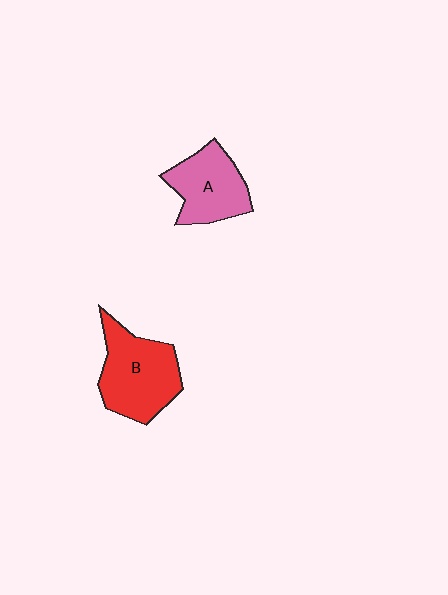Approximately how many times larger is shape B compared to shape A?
Approximately 1.3 times.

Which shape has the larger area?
Shape B (red).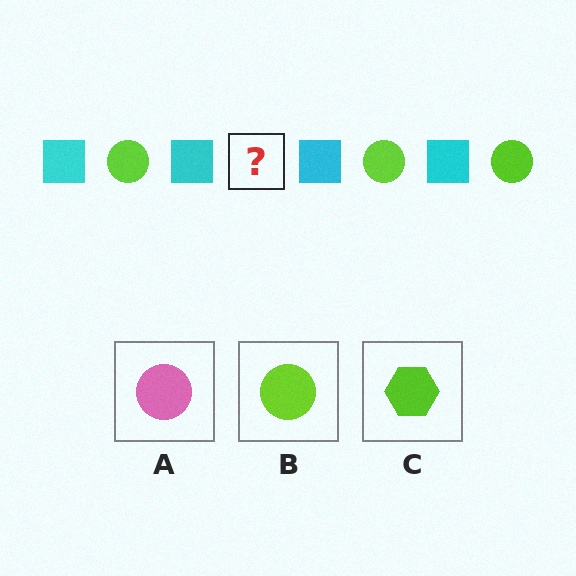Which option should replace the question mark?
Option B.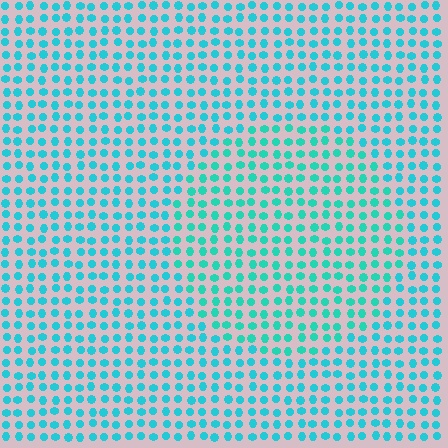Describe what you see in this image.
The image is filled with small cyan elements in a uniform arrangement. A circle-shaped region is visible where the elements are tinted to a slightly different hue, forming a subtle color boundary.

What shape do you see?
I see a circle.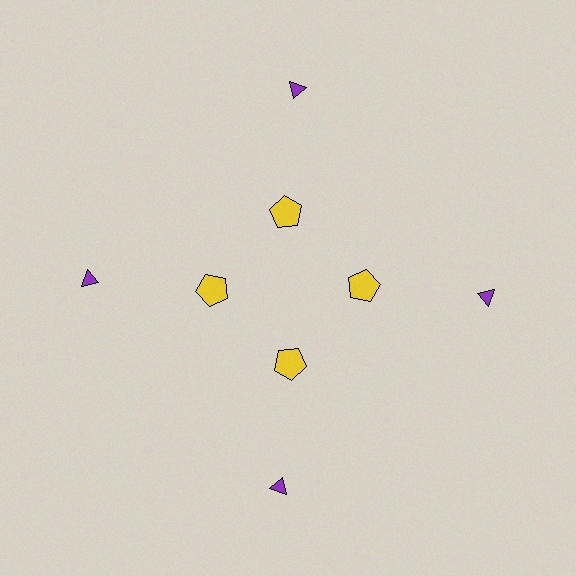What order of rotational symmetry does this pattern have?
This pattern has 4-fold rotational symmetry.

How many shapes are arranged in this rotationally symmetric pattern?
There are 8 shapes, arranged in 4 groups of 2.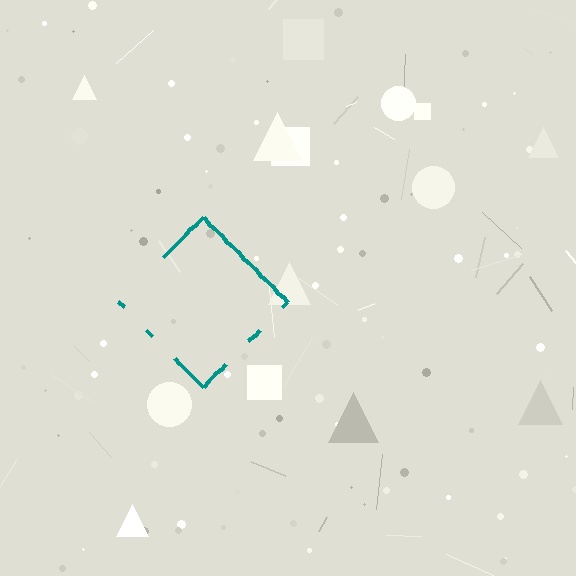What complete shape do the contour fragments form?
The contour fragments form a diamond.